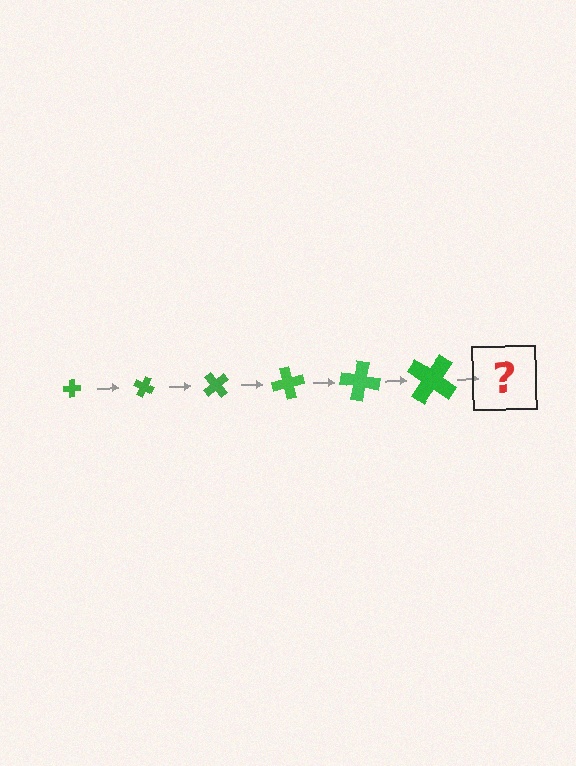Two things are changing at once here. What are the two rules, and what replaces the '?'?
The two rules are that the cross grows larger each step and it rotates 25 degrees each step. The '?' should be a cross, larger than the previous one and rotated 150 degrees from the start.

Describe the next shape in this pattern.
It should be a cross, larger than the previous one and rotated 150 degrees from the start.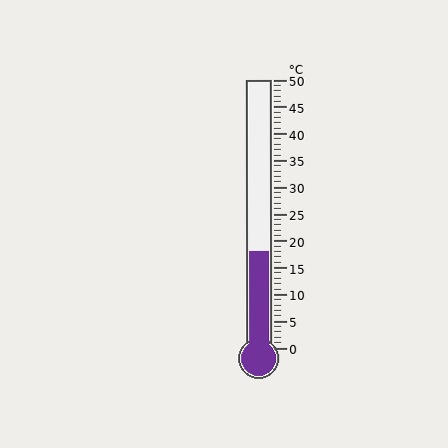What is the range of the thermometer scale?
The thermometer scale ranges from 0°C to 50°C.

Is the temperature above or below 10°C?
The temperature is above 10°C.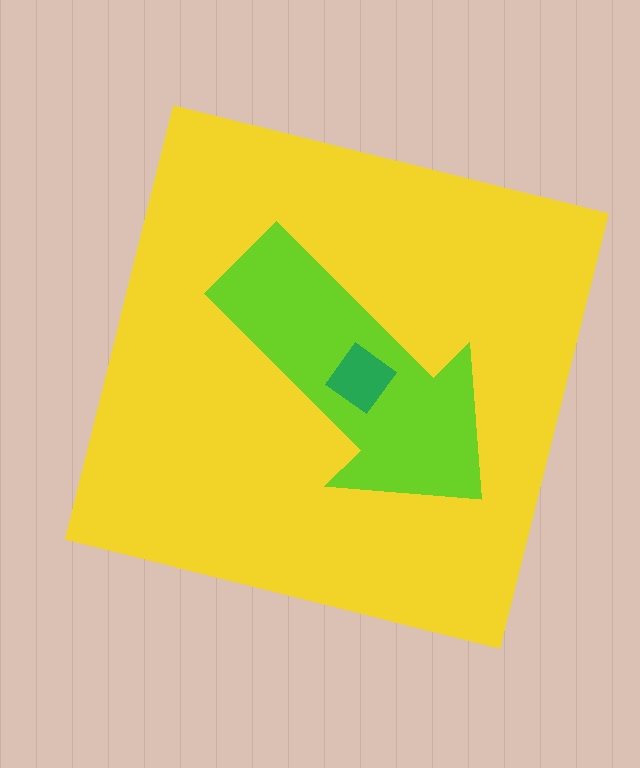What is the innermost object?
The green diamond.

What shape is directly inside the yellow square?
The lime arrow.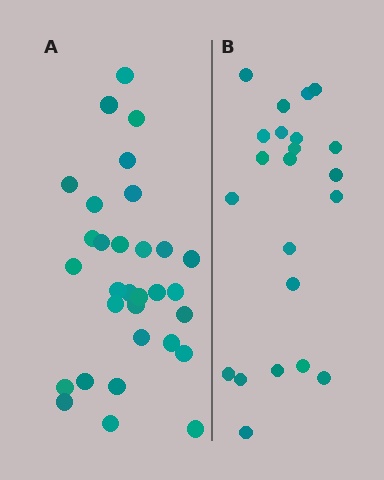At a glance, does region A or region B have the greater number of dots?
Region A (the left region) has more dots.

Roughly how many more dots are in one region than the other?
Region A has roughly 8 or so more dots than region B.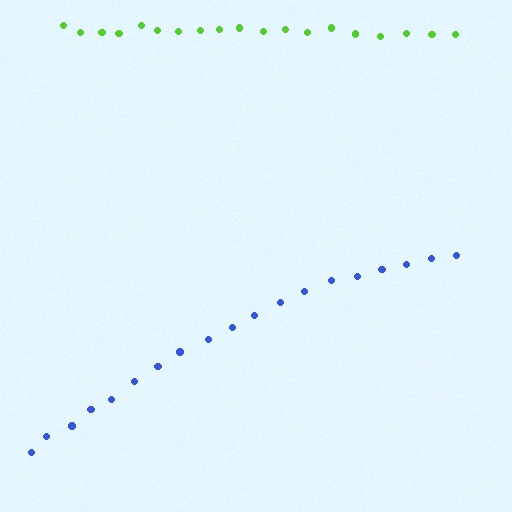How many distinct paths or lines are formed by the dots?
There are 2 distinct paths.